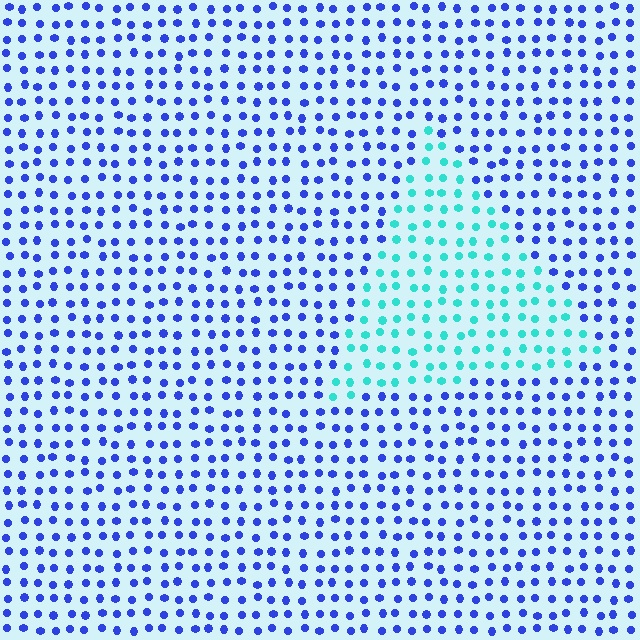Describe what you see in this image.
The image is filled with small blue elements in a uniform arrangement. A triangle-shaped region is visible where the elements are tinted to a slightly different hue, forming a subtle color boundary.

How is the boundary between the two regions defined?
The boundary is defined purely by a slight shift in hue (about 59 degrees). Spacing, size, and orientation are identical on both sides.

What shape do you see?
I see a triangle.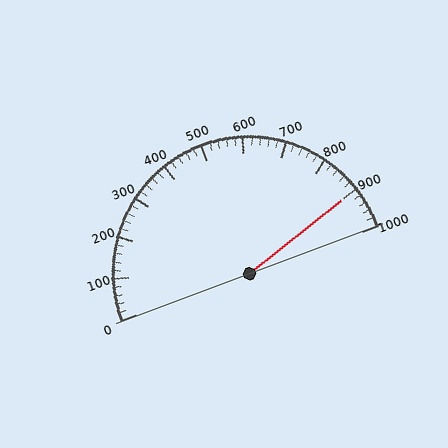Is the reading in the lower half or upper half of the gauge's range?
The reading is in the upper half of the range (0 to 1000).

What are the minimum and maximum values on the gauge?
The gauge ranges from 0 to 1000.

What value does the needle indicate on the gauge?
The needle indicates approximately 900.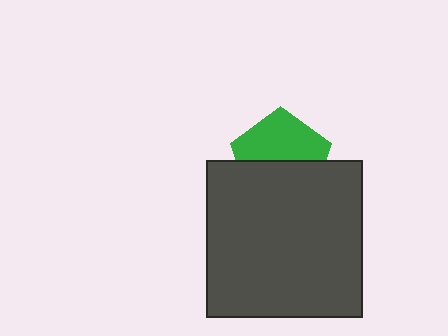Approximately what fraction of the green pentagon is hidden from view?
Roughly 50% of the green pentagon is hidden behind the dark gray square.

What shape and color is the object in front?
The object in front is a dark gray square.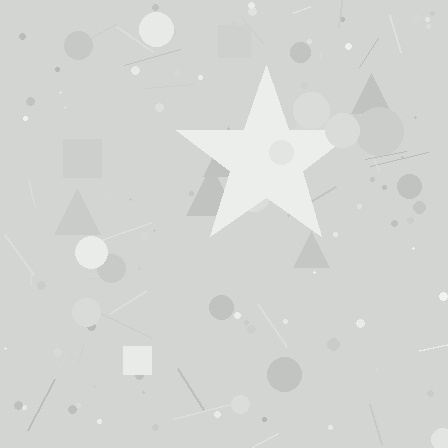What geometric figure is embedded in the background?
A star is embedded in the background.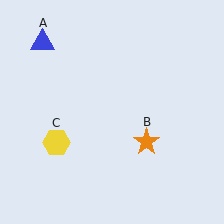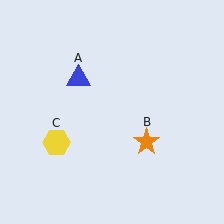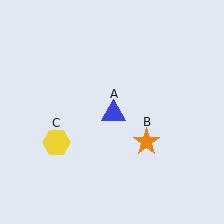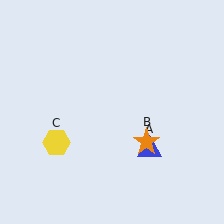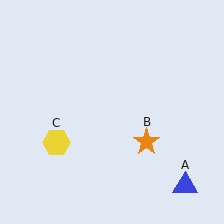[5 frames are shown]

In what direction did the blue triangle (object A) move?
The blue triangle (object A) moved down and to the right.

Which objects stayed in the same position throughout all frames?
Orange star (object B) and yellow hexagon (object C) remained stationary.